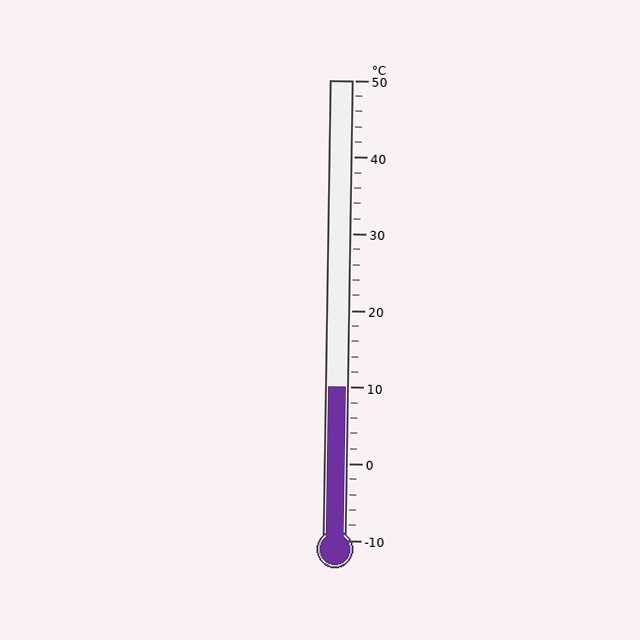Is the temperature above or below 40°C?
The temperature is below 40°C.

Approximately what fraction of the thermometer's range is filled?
The thermometer is filled to approximately 35% of its range.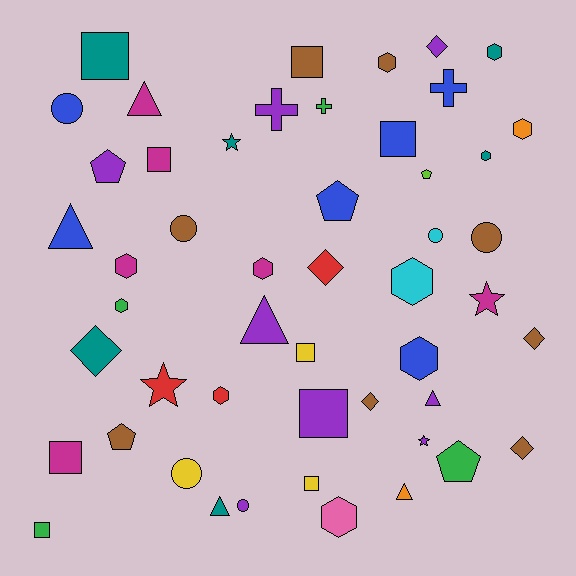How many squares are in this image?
There are 9 squares.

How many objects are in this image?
There are 50 objects.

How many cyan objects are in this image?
There are 2 cyan objects.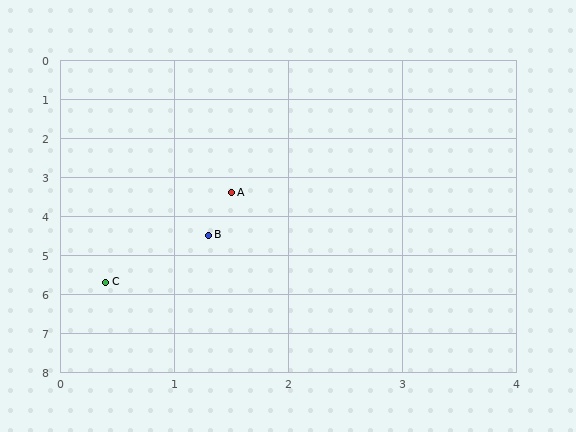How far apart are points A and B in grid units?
Points A and B are about 1.1 grid units apart.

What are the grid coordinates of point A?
Point A is at approximately (1.5, 3.4).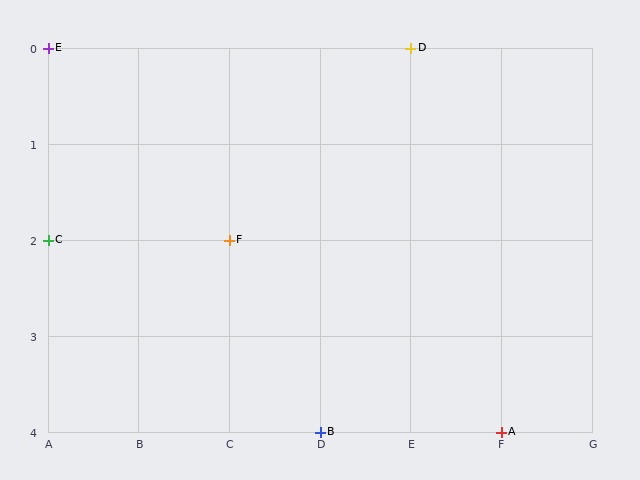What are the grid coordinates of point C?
Point C is at grid coordinates (A, 2).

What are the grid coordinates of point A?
Point A is at grid coordinates (F, 4).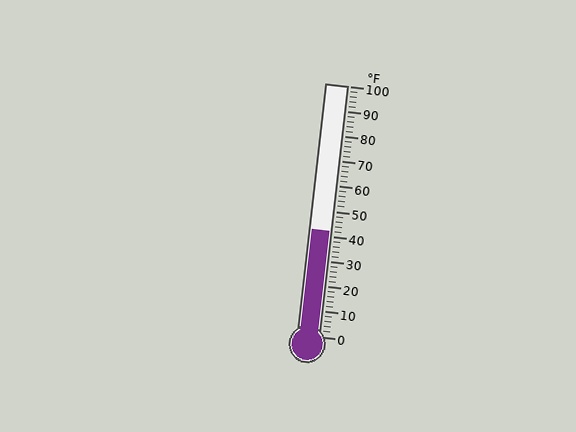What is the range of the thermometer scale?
The thermometer scale ranges from 0°F to 100°F.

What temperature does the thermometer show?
The thermometer shows approximately 42°F.